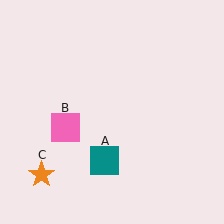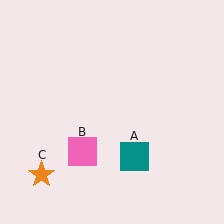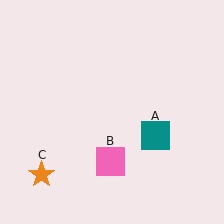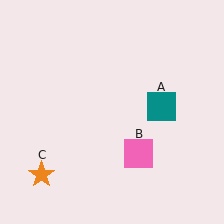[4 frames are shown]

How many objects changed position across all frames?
2 objects changed position: teal square (object A), pink square (object B).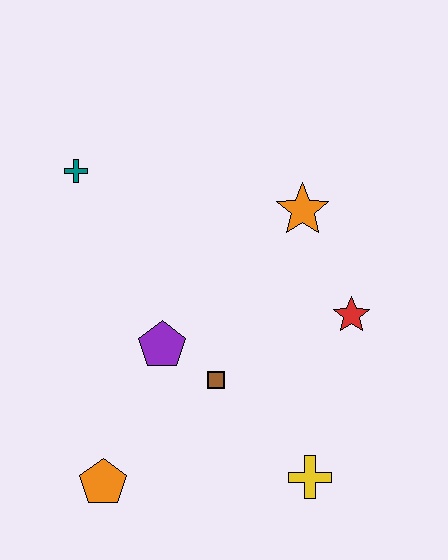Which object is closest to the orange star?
The red star is closest to the orange star.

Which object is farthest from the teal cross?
The yellow cross is farthest from the teal cross.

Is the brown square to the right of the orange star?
No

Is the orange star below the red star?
No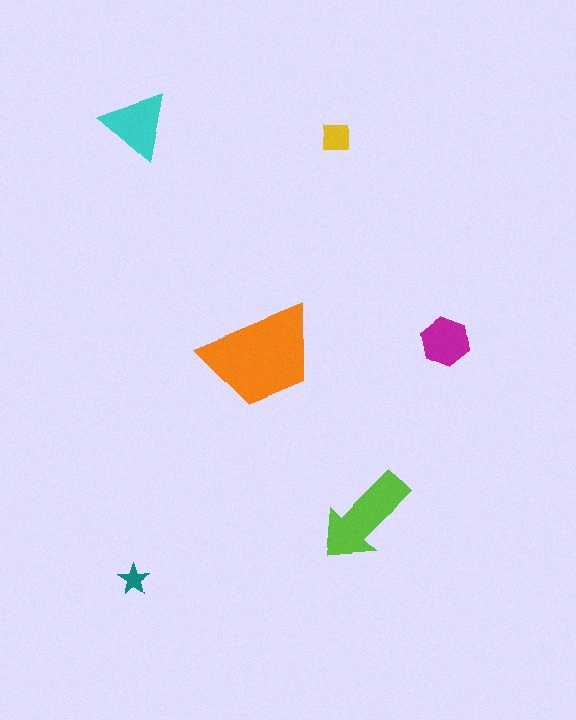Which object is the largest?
The orange trapezoid.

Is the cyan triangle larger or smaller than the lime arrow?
Smaller.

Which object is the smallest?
The teal star.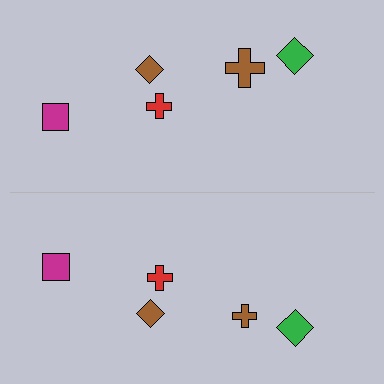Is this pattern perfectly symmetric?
No, the pattern is not perfectly symmetric. The brown cross on the bottom side has a different size than its mirror counterpart.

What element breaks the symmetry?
The brown cross on the bottom side has a different size than its mirror counterpart.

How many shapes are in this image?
There are 10 shapes in this image.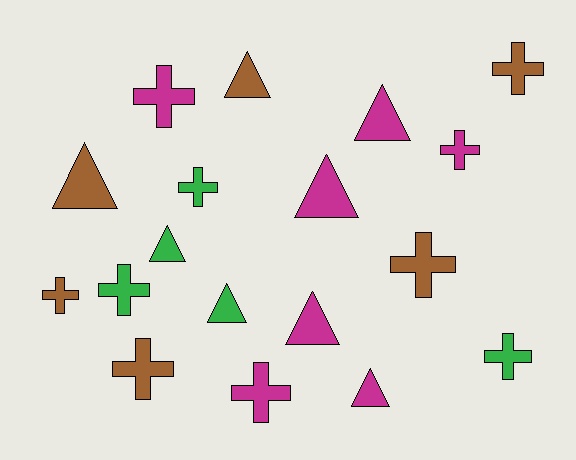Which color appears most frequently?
Magenta, with 7 objects.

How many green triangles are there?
There are 2 green triangles.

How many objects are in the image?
There are 18 objects.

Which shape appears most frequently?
Cross, with 10 objects.